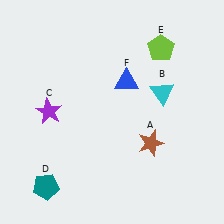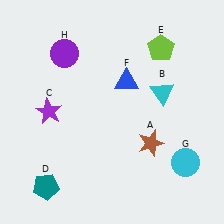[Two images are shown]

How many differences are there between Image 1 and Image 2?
There are 2 differences between the two images.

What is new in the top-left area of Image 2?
A purple circle (H) was added in the top-left area of Image 2.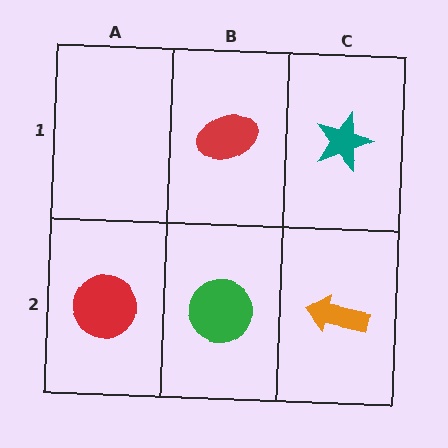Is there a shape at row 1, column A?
No, that cell is empty.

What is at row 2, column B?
A green circle.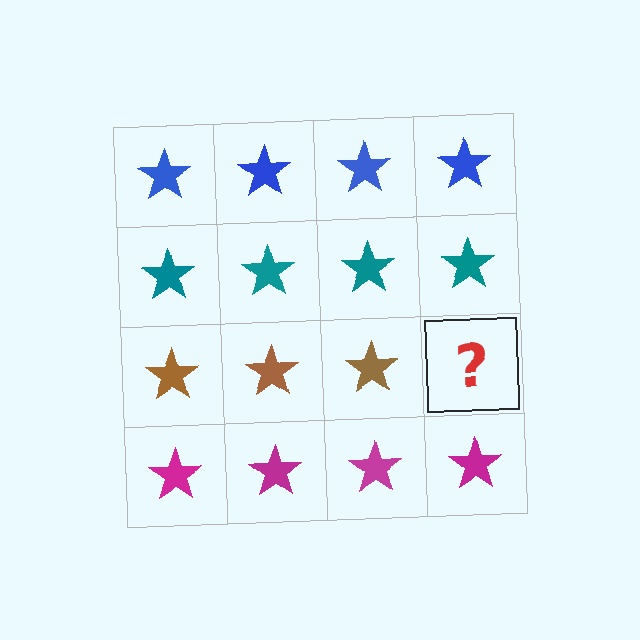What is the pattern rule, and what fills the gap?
The rule is that each row has a consistent color. The gap should be filled with a brown star.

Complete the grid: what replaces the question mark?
The question mark should be replaced with a brown star.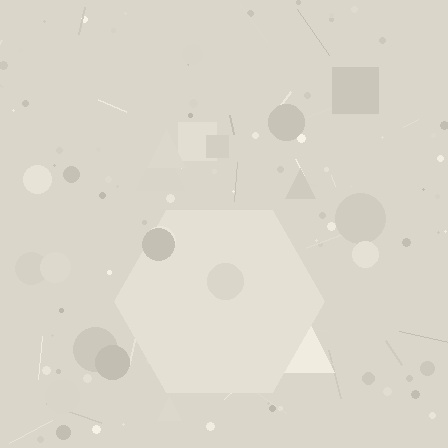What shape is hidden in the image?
A hexagon is hidden in the image.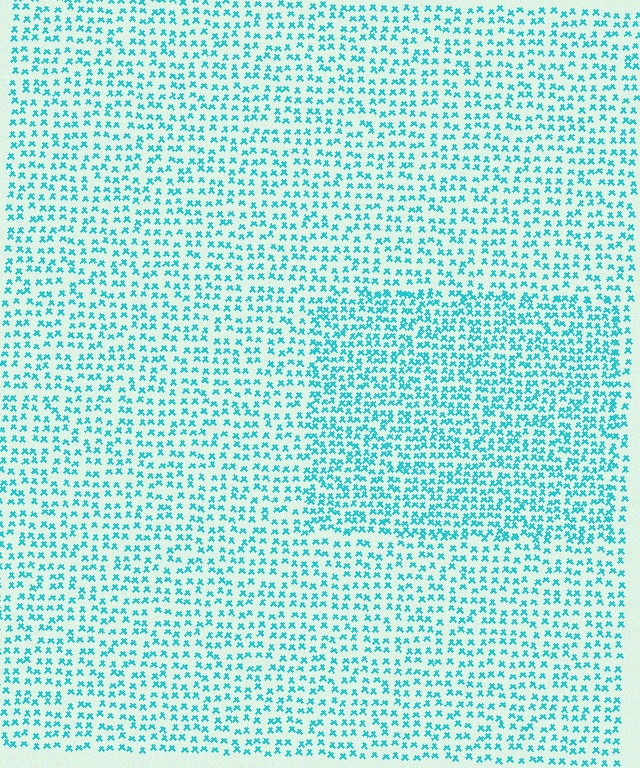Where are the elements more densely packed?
The elements are more densely packed inside the rectangle boundary.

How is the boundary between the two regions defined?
The boundary is defined by a change in element density (approximately 1.6x ratio). All elements are the same color, size, and shape.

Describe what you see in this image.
The image contains small cyan elements arranged at two different densities. A rectangle-shaped region is visible where the elements are more densely packed than the surrounding area.